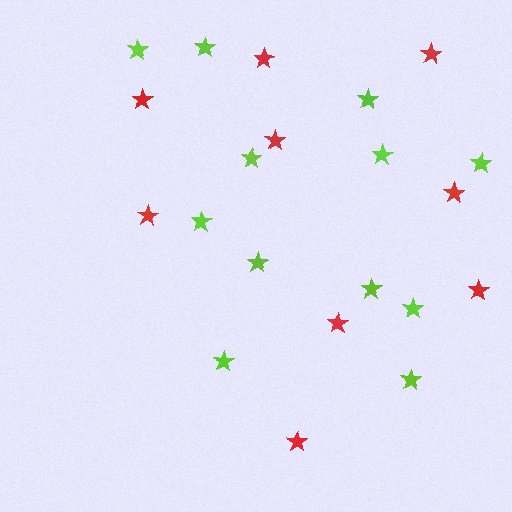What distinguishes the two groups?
There are 2 groups: one group of lime stars (12) and one group of red stars (9).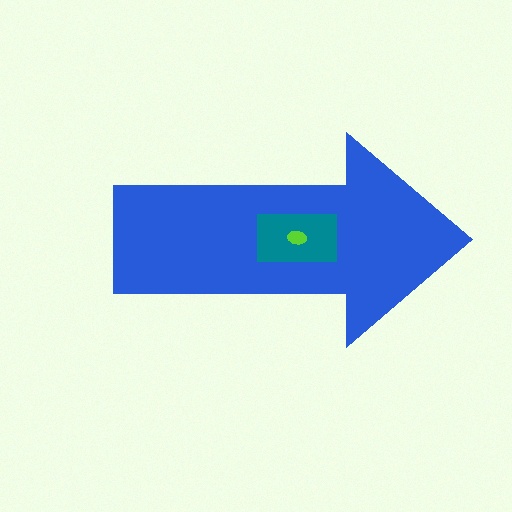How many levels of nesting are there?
3.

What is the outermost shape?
The blue arrow.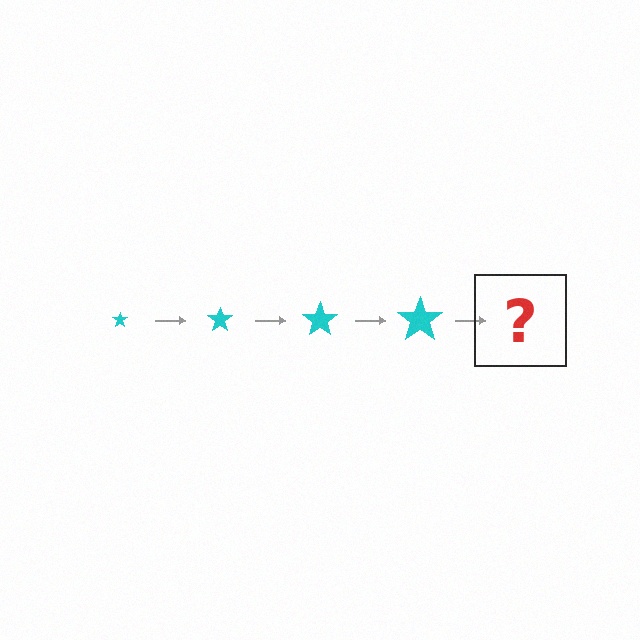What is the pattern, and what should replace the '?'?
The pattern is that the star gets progressively larger each step. The '?' should be a cyan star, larger than the previous one.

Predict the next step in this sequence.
The next step is a cyan star, larger than the previous one.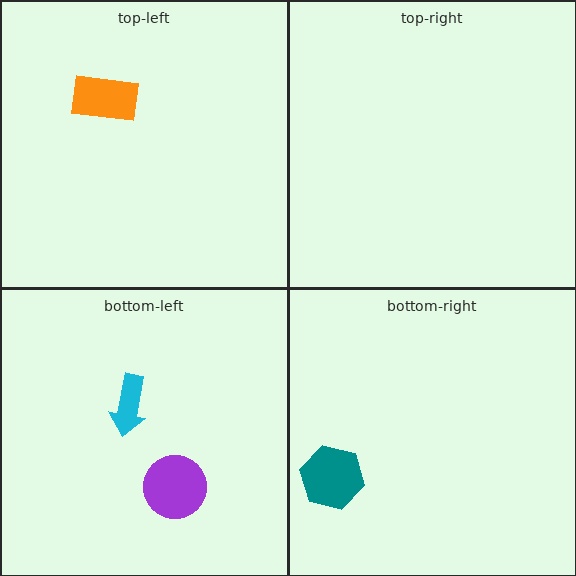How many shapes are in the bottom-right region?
1.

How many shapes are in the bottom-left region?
2.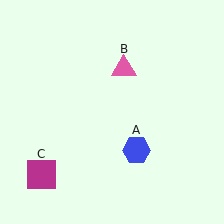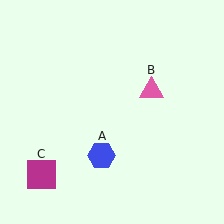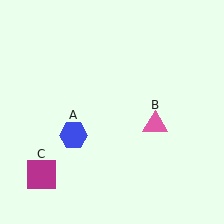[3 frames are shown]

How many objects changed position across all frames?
2 objects changed position: blue hexagon (object A), pink triangle (object B).